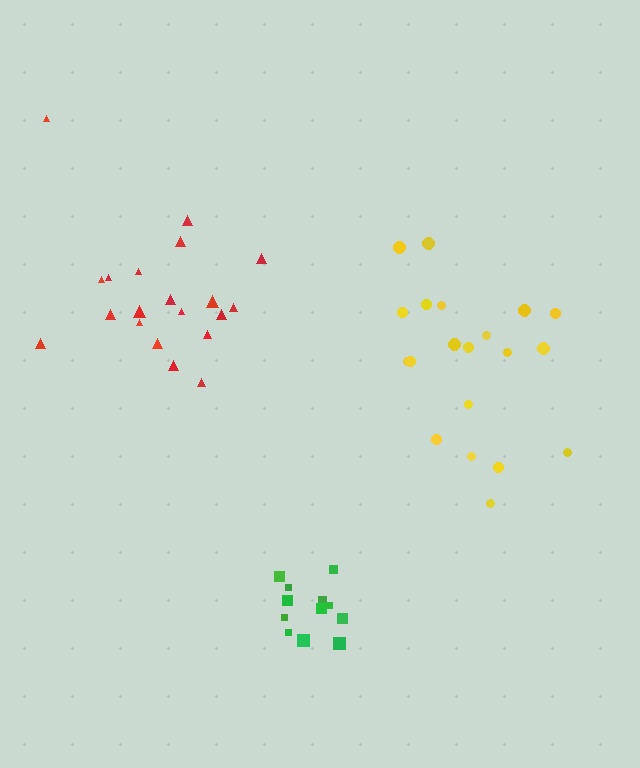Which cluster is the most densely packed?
Green.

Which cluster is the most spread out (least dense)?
Yellow.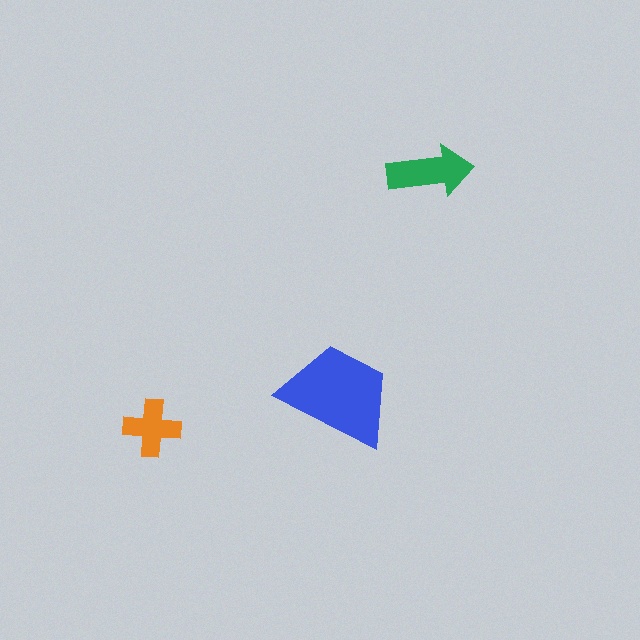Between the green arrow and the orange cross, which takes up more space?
The green arrow.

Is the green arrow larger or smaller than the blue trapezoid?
Smaller.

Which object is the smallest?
The orange cross.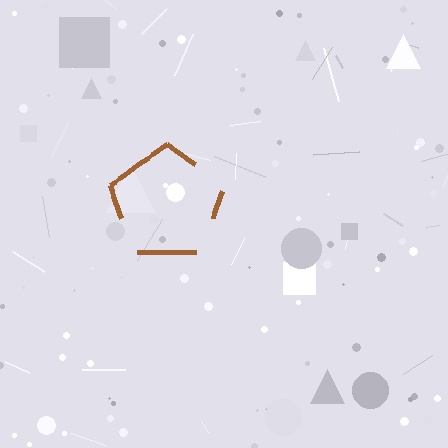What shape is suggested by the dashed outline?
The dashed outline suggests a pentagon.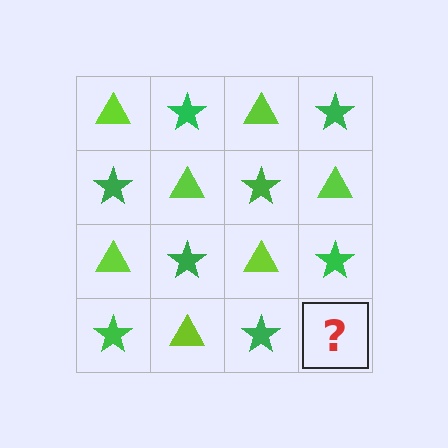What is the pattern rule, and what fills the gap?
The rule is that it alternates lime triangle and green star in a checkerboard pattern. The gap should be filled with a lime triangle.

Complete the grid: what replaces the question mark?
The question mark should be replaced with a lime triangle.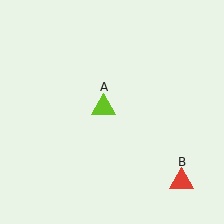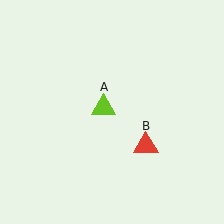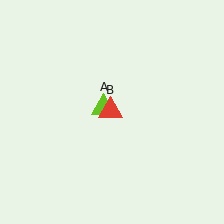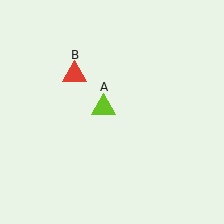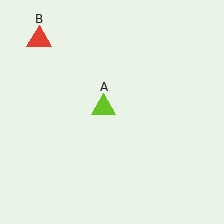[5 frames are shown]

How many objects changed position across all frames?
1 object changed position: red triangle (object B).